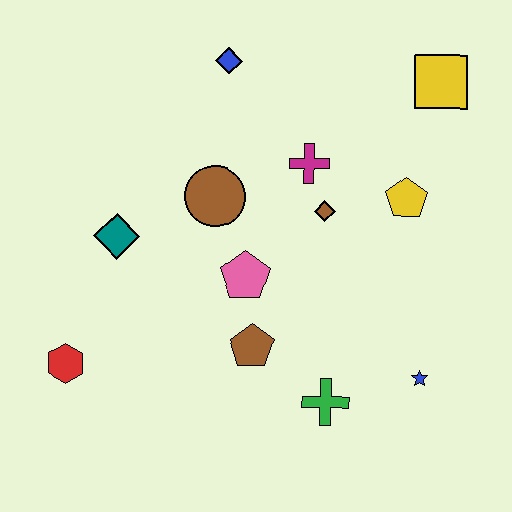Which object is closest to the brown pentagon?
The pink pentagon is closest to the brown pentagon.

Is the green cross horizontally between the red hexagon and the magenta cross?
No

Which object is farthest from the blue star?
The blue diamond is farthest from the blue star.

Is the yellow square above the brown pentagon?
Yes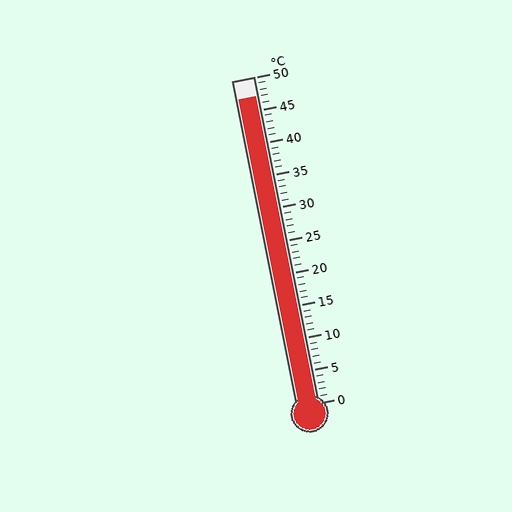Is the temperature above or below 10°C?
The temperature is above 10°C.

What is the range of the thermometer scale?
The thermometer scale ranges from 0°C to 50°C.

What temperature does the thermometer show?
The thermometer shows approximately 47°C.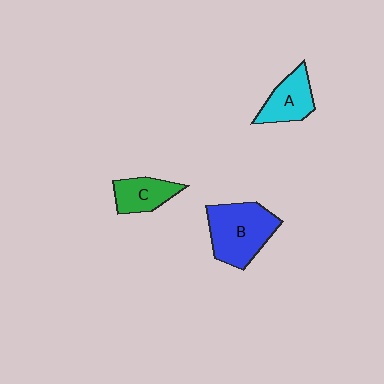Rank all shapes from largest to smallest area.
From largest to smallest: B (blue), A (cyan), C (green).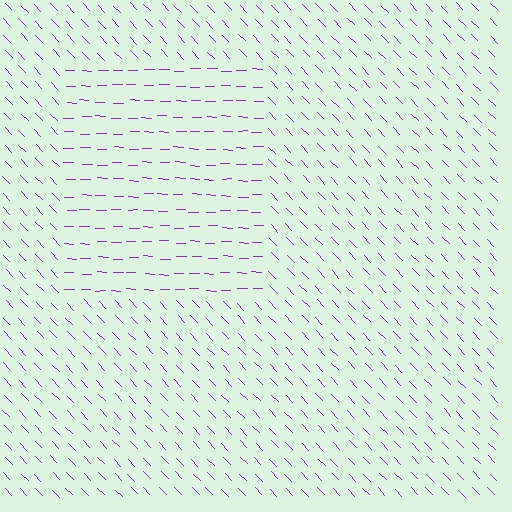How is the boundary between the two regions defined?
The boundary is defined purely by a change in line orientation (approximately 45 degrees difference). All lines are the same color and thickness.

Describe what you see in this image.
The image is filled with small purple line segments. A rectangle region in the image has lines oriented differently from the surrounding lines, creating a visible texture boundary.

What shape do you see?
I see a rectangle.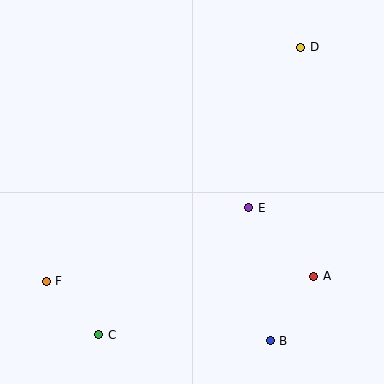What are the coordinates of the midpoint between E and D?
The midpoint between E and D is at (275, 127).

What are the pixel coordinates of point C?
Point C is at (99, 335).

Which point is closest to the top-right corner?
Point D is closest to the top-right corner.